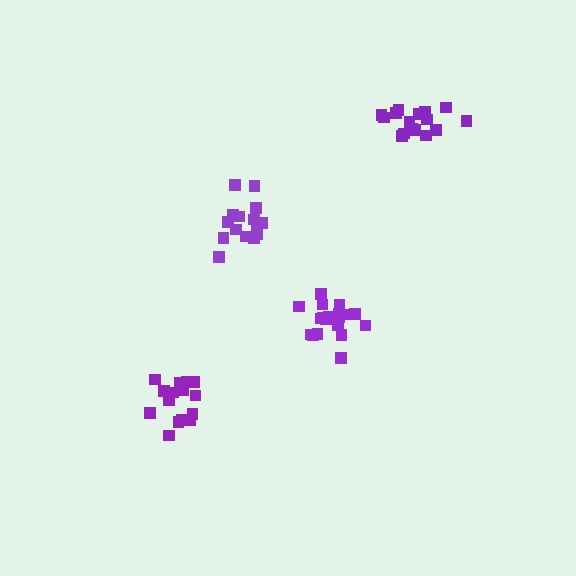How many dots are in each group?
Group 1: 19 dots, Group 2: 15 dots, Group 3: 17 dots, Group 4: 16 dots (67 total).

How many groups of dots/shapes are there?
There are 4 groups.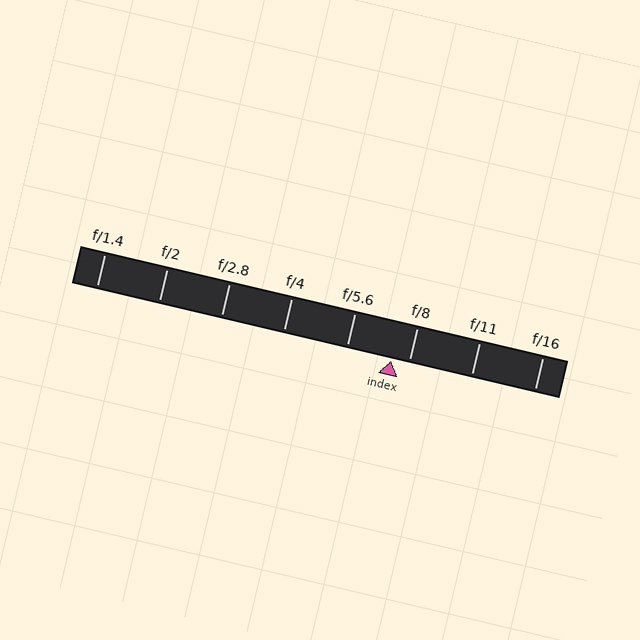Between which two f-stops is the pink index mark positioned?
The index mark is between f/5.6 and f/8.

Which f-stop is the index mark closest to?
The index mark is closest to f/8.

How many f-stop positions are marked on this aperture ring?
There are 8 f-stop positions marked.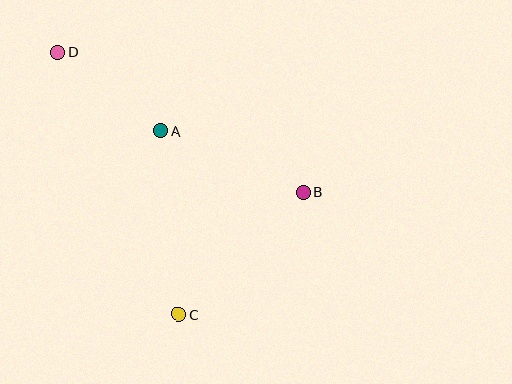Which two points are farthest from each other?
Points C and D are farthest from each other.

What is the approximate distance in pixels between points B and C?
The distance between B and C is approximately 174 pixels.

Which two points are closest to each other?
Points A and D are closest to each other.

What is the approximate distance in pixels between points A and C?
The distance between A and C is approximately 184 pixels.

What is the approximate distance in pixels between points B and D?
The distance between B and D is approximately 283 pixels.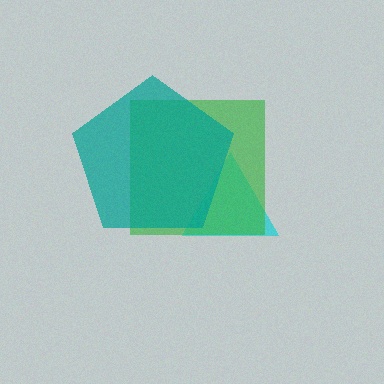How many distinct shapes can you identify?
There are 3 distinct shapes: a cyan triangle, a green square, a teal pentagon.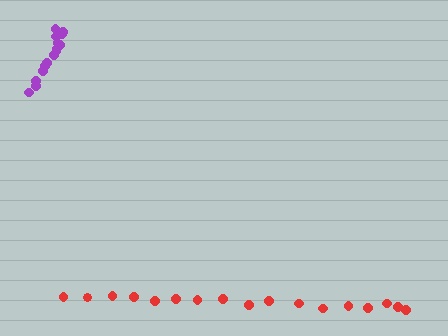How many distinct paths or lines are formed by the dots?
There are 2 distinct paths.